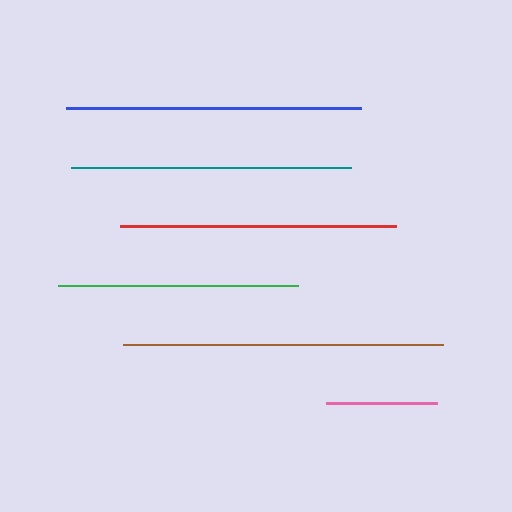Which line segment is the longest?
The brown line is the longest at approximately 320 pixels.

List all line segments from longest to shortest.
From longest to shortest: brown, blue, teal, red, green, pink.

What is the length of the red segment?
The red segment is approximately 276 pixels long.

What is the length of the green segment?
The green segment is approximately 240 pixels long.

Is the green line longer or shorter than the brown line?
The brown line is longer than the green line.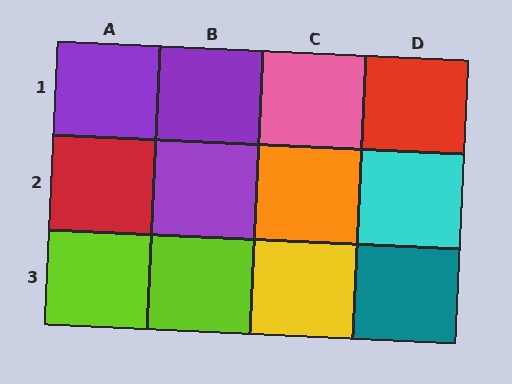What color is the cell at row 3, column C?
Yellow.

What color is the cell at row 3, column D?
Teal.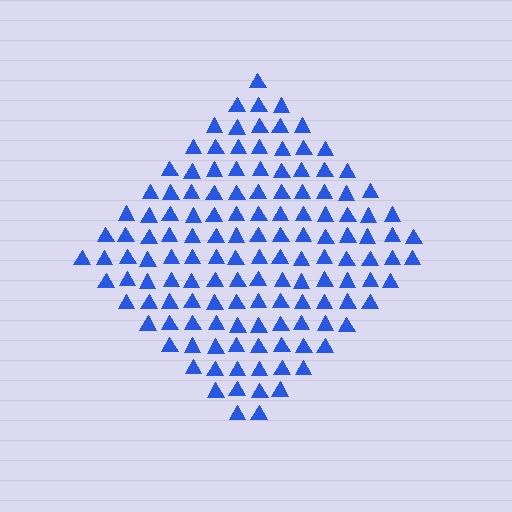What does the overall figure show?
The overall figure shows a diamond.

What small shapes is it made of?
It is made of small triangles.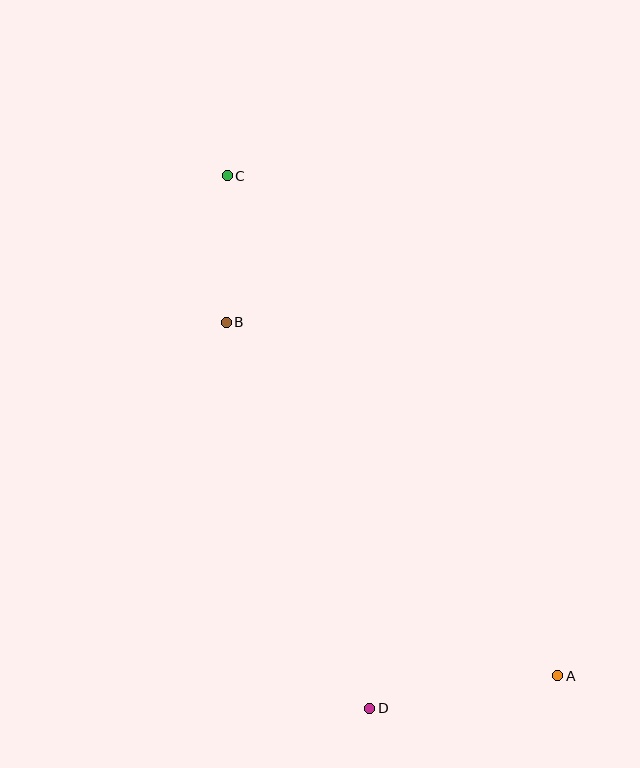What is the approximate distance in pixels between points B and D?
The distance between B and D is approximately 411 pixels.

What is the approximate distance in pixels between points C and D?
The distance between C and D is approximately 551 pixels.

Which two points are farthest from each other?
Points A and C are farthest from each other.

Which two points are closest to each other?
Points B and C are closest to each other.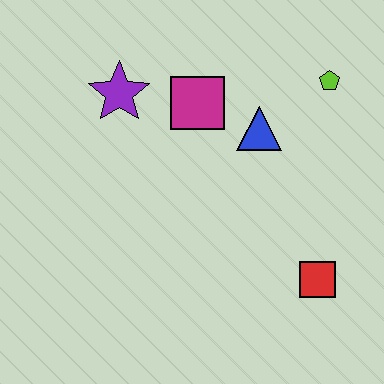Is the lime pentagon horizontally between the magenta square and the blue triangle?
No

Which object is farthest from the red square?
The purple star is farthest from the red square.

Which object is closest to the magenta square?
The blue triangle is closest to the magenta square.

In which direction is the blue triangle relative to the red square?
The blue triangle is above the red square.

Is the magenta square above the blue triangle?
Yes